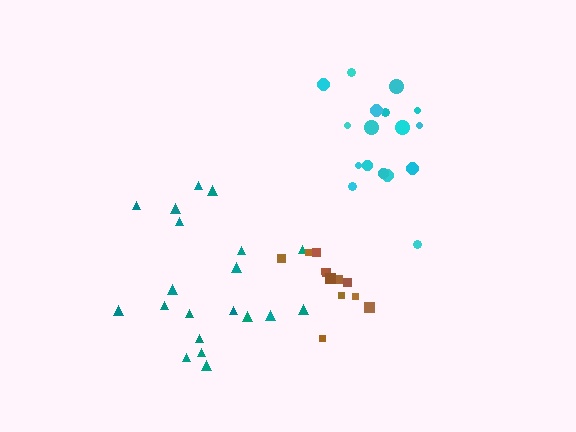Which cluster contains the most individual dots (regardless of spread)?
Teal (20).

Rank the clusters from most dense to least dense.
brown, cyan, teal.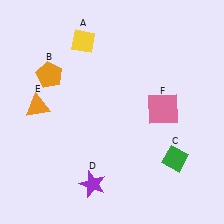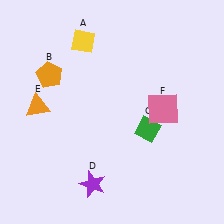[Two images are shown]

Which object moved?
The green diamond (C) moved up.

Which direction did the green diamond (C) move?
The green diamond (C) moved up.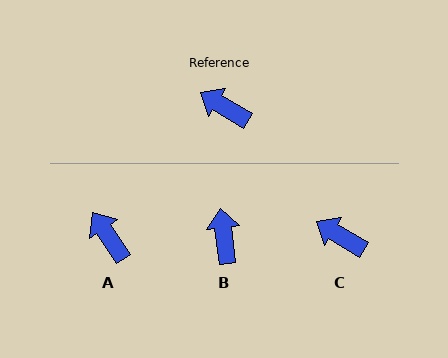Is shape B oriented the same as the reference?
No, it is off by about 51 degrees.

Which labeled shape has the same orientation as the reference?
C.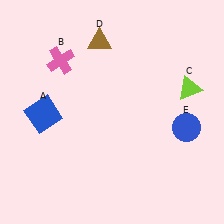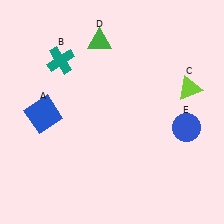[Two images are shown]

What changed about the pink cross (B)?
In Image 1, B is pink. In Image 2, it changed to teal.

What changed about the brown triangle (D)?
In Image 1, D is brown. In Image 2, it changed to green.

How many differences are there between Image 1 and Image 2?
There are 2 differences between the two images.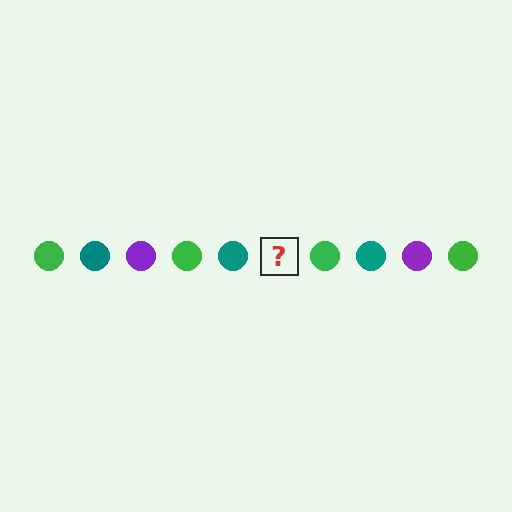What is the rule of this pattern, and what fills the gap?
The rule is that the pattern cycles through green, teal, purple circles. The gap should be filled with a purple circle.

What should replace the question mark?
The question mark should be replaced with a purple circle.